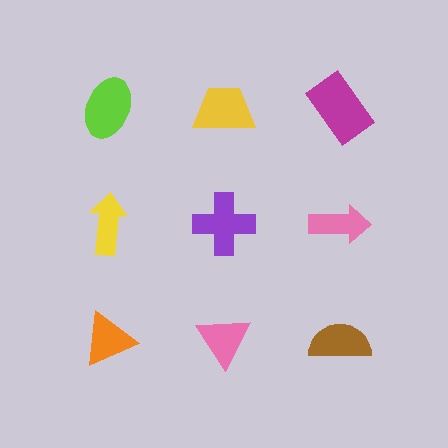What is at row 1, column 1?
A lime ellipse.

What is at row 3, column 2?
A pink triangle.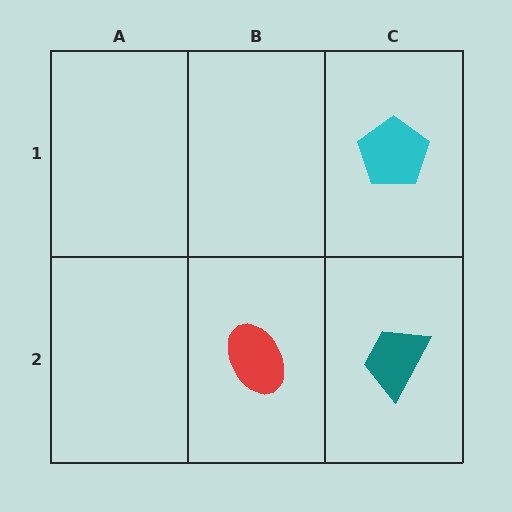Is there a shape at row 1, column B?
No, that cell is empty.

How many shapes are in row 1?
1 shape.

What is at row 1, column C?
A cyan pentagon.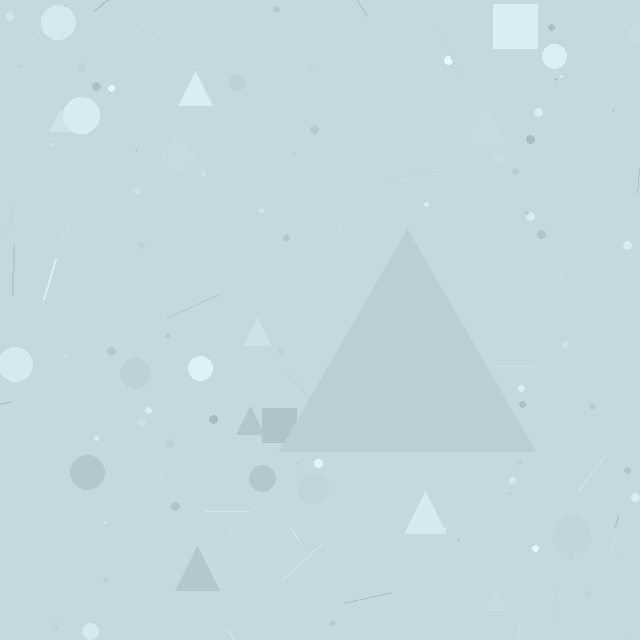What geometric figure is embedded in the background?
A triangle is embedded in the background.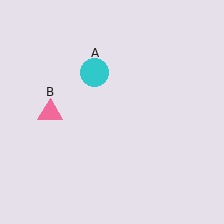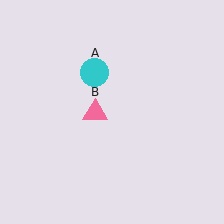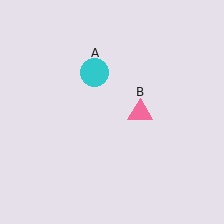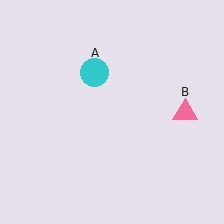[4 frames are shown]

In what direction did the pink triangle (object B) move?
The pink triangle (object B) moved right.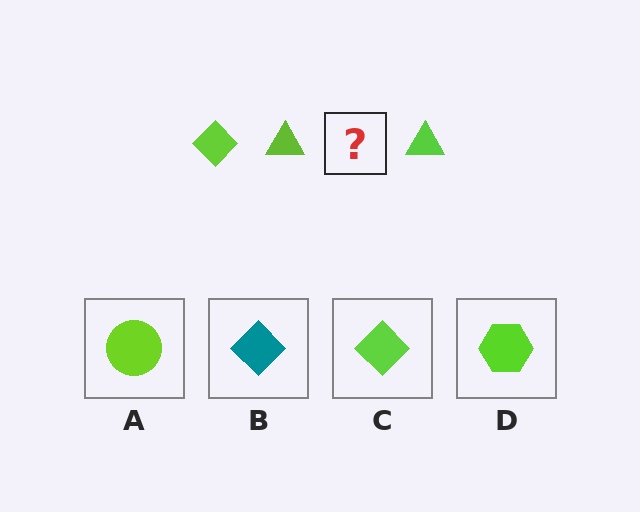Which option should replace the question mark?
Option C.